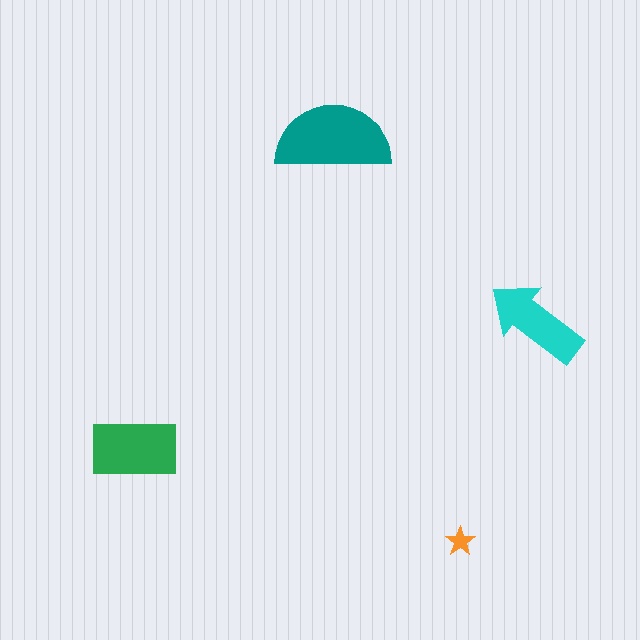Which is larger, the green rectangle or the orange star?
The green rectangle.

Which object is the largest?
The teal semicircle.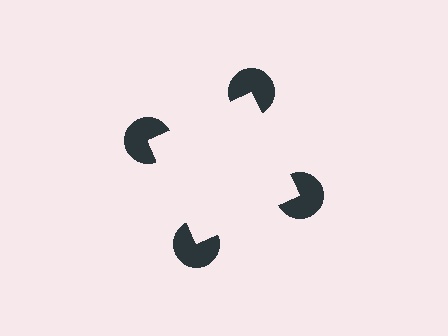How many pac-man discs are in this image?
There are 4 — one at each vertex of the illusory square.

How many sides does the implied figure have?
4 sides.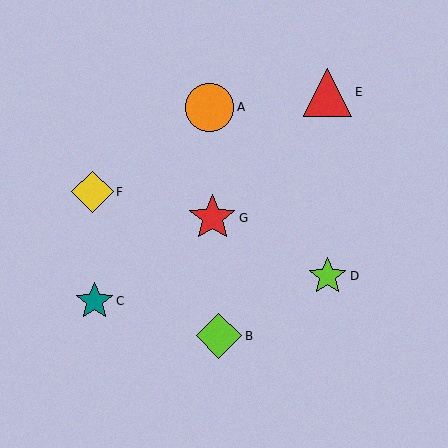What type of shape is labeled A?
Shape A is an orange circle.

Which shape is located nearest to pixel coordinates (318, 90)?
The red triangle (labeled E) at (328, 92) is nearest to that location.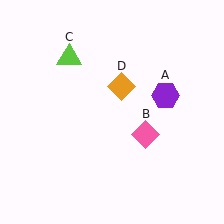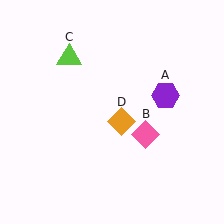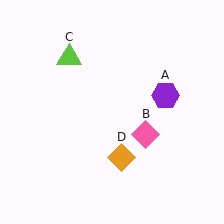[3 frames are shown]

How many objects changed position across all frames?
1 object changed position: orange diamond (object D).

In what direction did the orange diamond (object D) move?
The orange diamond (object D) moved down.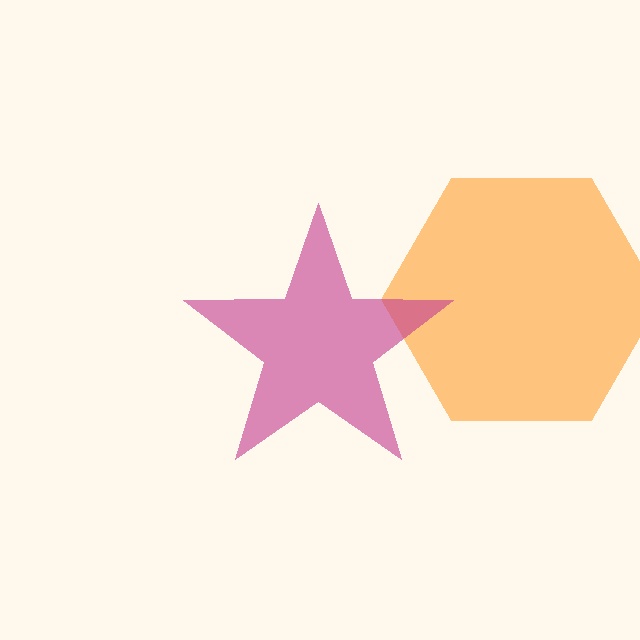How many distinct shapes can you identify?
There are 2 distinct shapes: an orange hexagon, a magenta star.